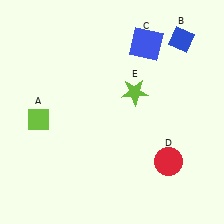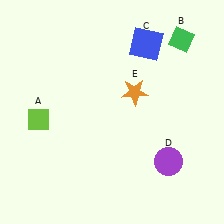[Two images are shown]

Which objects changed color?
B changed from blue to green. D changed from red to purple. E changed from lime to orange.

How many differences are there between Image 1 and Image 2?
There are 3 differences between the two images.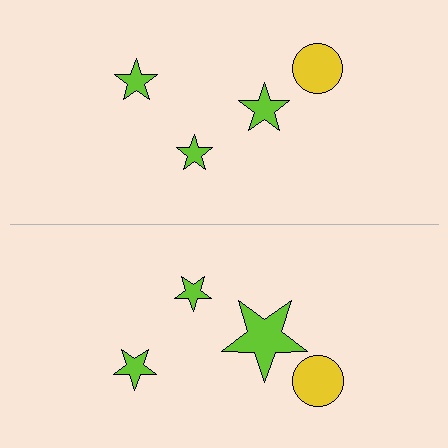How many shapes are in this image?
There are 8 shapes in this image.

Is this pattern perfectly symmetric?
No, the pattern is not perfectly symmetric. The lime star on the bottom side has a different size than its mirror counterpart.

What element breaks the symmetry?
The lime star on the bottom side has a different size than its mirror counterpart.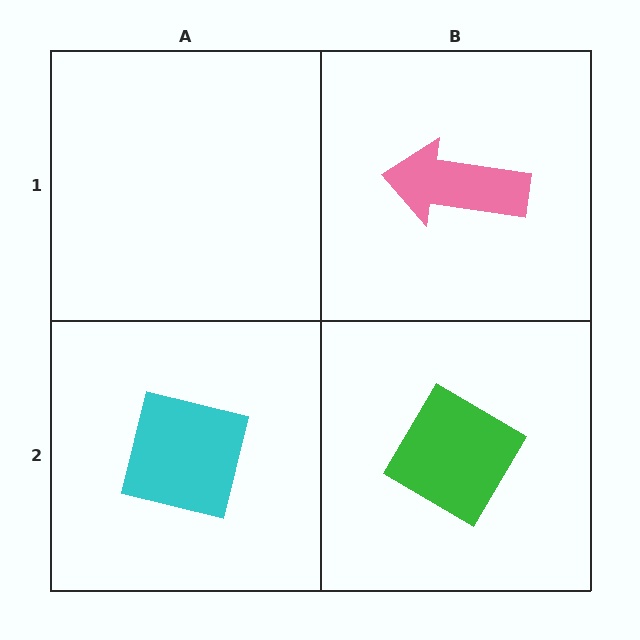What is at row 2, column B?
A green diamond.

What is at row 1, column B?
A pink arrow.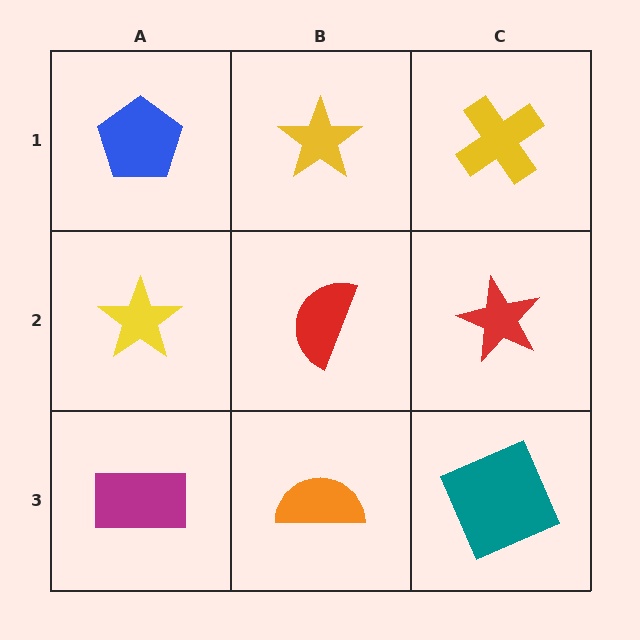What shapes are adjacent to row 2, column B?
A yellow star (row 1, column B), an orange semicircle (row 3, column B), a yellow star (row 2, column A), a red star (row 2, column C).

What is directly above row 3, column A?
A yellow star.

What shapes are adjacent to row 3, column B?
A red semicircle (row 2, column B), a magenta rectangle (row 3, column A), a teal square (row 3, column C).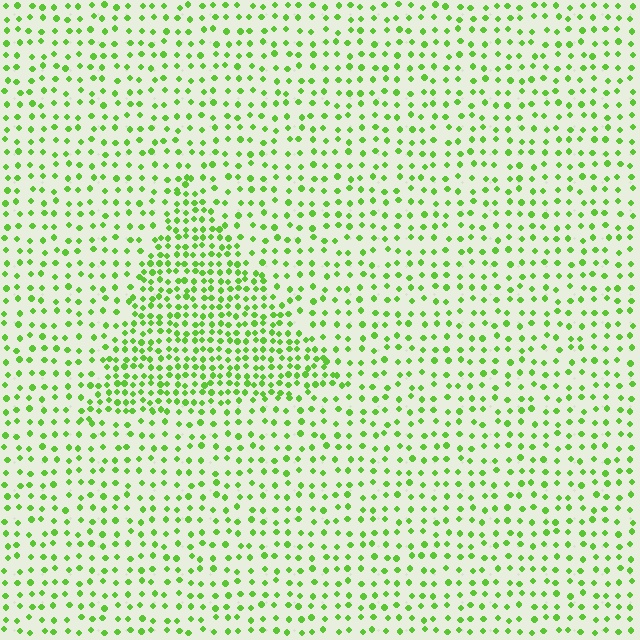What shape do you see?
I see a triangle.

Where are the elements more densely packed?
The elements are more densely packed inside the triangle boundary.